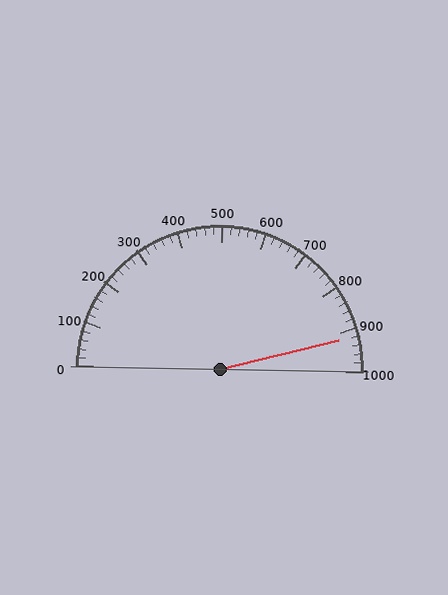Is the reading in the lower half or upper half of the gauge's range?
The reading is in the upper half of the range (0 to 1000).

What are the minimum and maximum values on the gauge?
The gauge ranges from 0 to 1000.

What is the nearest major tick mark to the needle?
The nearest major tick mark is 900.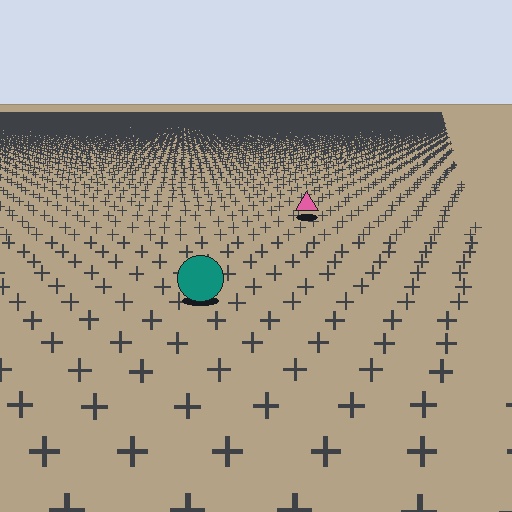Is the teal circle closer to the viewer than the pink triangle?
Yes. The teal circle is closer — you can tell from the texture gradient: the ground texture is coarser near it.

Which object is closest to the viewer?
The teal circle is closest. The texture marks near it are larger and more spread out.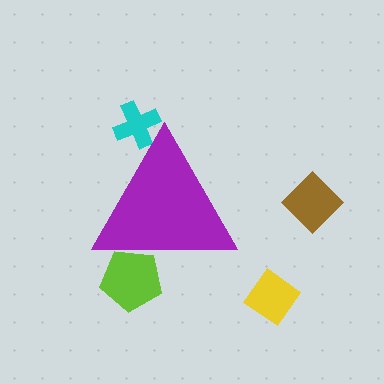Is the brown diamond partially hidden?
No, the brown diamond is fully visible.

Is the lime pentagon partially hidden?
Yes, the lime pentagon is partially hidden behind the purple triangle.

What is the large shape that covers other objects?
A purple triangle.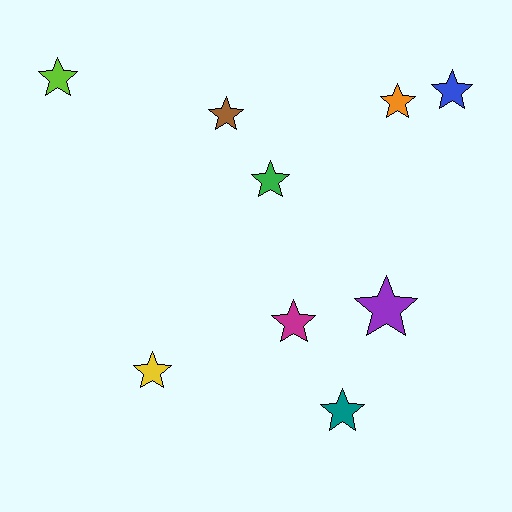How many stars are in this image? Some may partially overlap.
There are 9 stars.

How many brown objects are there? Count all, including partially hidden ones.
There is 1 brown object.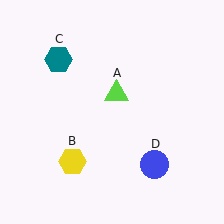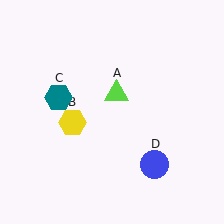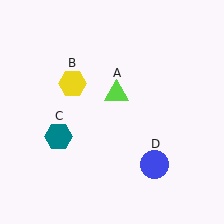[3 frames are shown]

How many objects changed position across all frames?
2 objects changed position: yellow hexagon (object B), teal hexagon (object C).